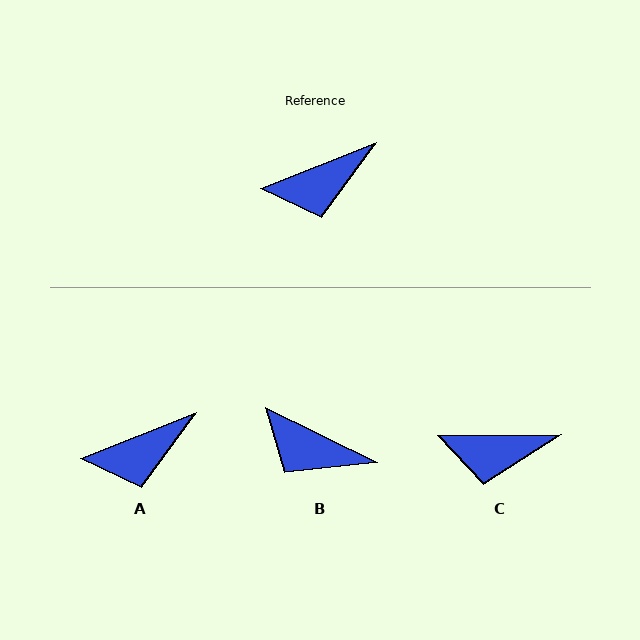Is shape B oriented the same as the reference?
No, it is off by about 48 degrees.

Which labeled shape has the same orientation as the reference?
A.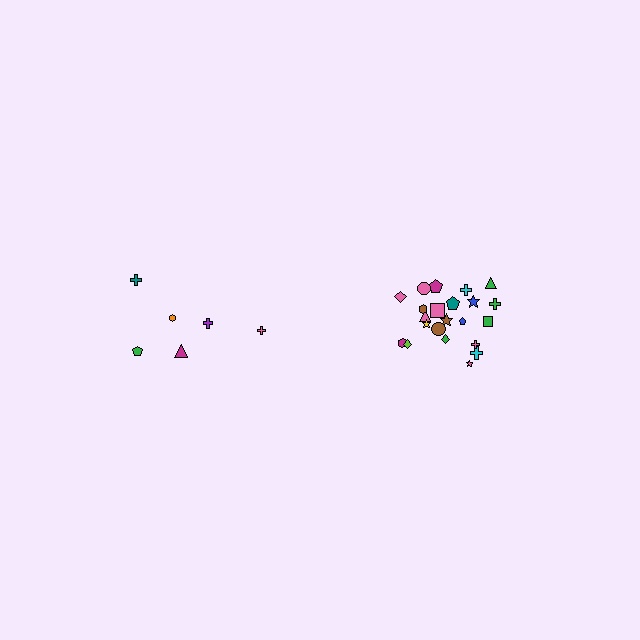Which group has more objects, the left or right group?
The right group.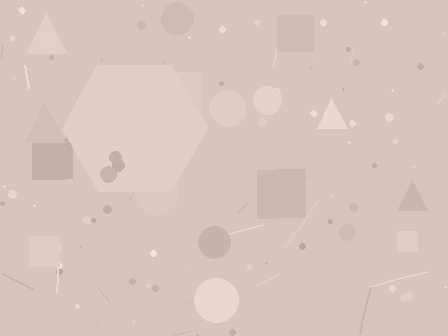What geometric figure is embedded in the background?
A hexagon is embedded in the background.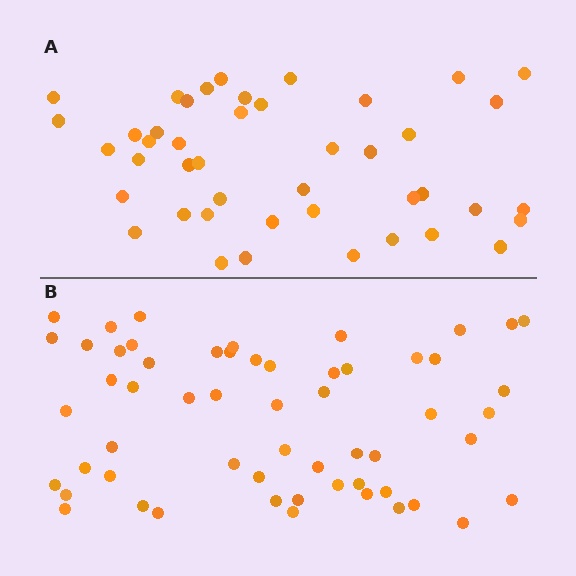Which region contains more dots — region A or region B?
Region B (the bottom region) has more dots.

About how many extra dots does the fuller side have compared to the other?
Region B has approximately 15 more dots than region A.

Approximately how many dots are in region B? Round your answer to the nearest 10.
About 60 dots. (The exact count is 57, which rounds to 60.)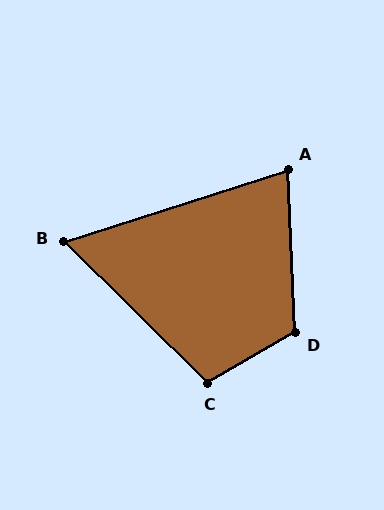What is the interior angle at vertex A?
Approximately 75 degrees (acute).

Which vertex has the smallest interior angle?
B, at approximately 62 degrees.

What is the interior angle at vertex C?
Approximately 105 degrees (obtuse).